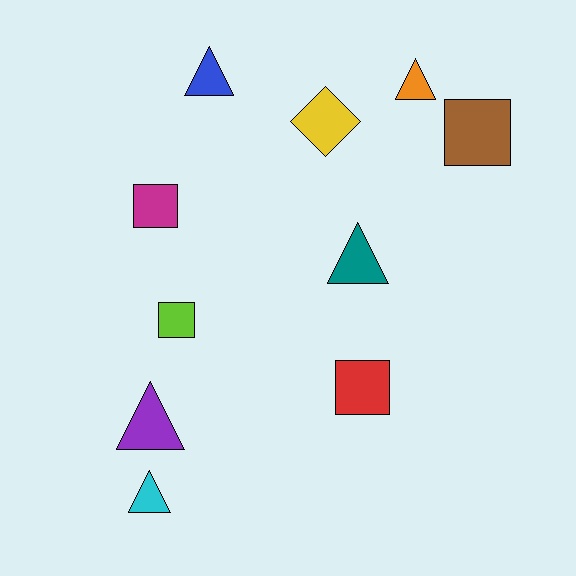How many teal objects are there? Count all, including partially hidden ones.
There is 1 teal object.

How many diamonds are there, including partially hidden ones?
There is 1 diamond.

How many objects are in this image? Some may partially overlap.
There are 10 objects.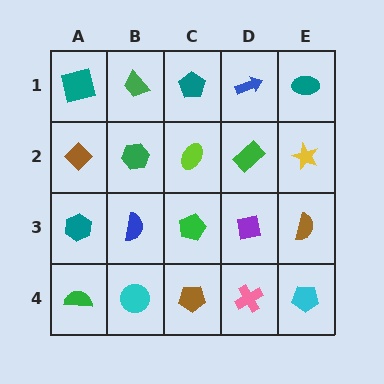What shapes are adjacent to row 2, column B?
A green trapezoid (row 1, column B), a blue semicircle (row 3, column B), a brown diamond (row 2, column A), a lime ellipse (row 2, column C).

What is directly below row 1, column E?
A yellow star.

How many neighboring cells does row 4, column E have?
2.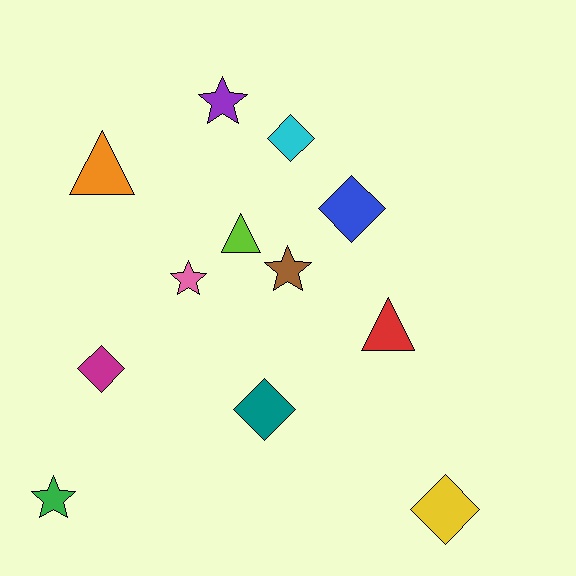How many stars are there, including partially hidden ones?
There are 4 stars.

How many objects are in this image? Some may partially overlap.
There are 12 objects.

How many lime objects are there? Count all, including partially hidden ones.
There is 1 lime object.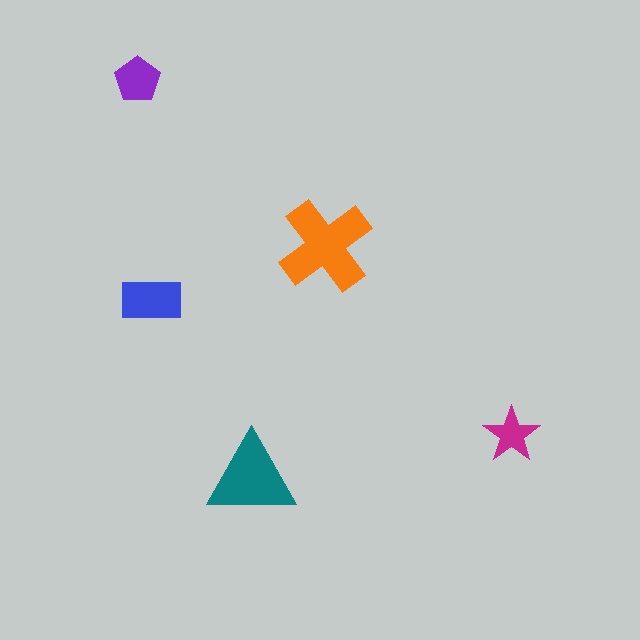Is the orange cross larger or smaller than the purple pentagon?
Larger.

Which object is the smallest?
The magenta star.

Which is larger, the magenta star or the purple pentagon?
The purple pentagon.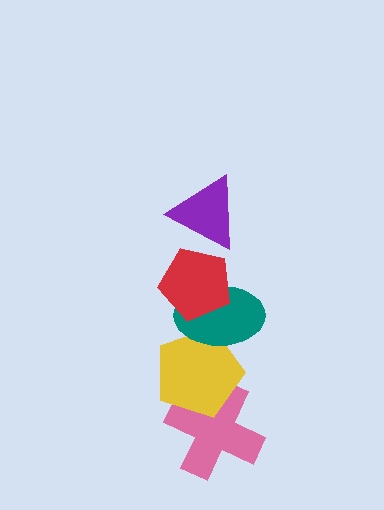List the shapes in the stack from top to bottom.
From top to bottom: the purple triangle, the red pentagon, the teal ellipse, the yellow pentagon, the pink cross.